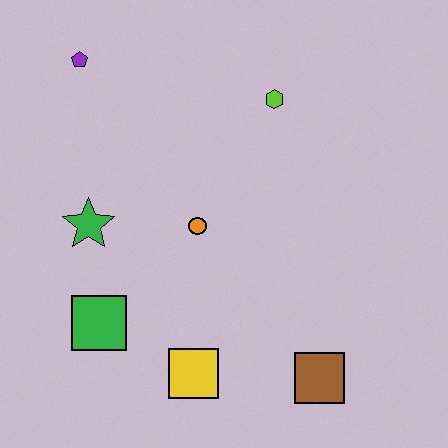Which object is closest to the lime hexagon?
The orange circle is closest to the lime hexagon.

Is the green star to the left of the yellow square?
Yes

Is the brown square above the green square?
No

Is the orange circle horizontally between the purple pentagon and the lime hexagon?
Yes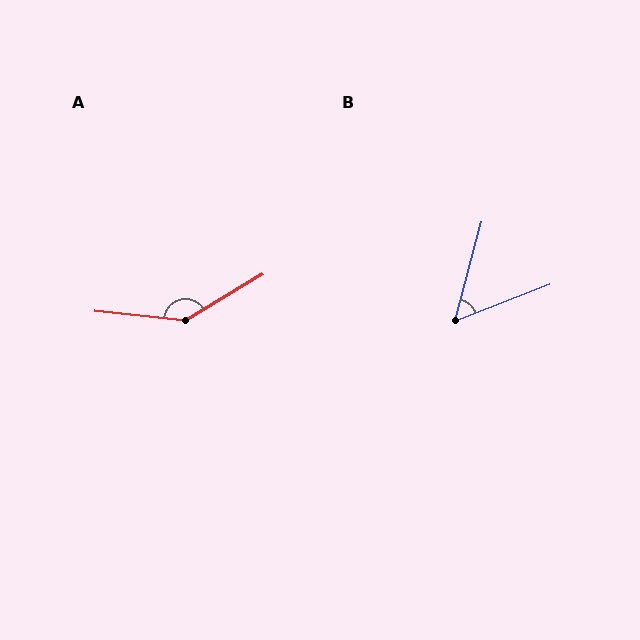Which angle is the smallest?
B, at approximately 54 degrees.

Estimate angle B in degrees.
Approximately 54 degrees.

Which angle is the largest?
A, at approximately 143 degrees.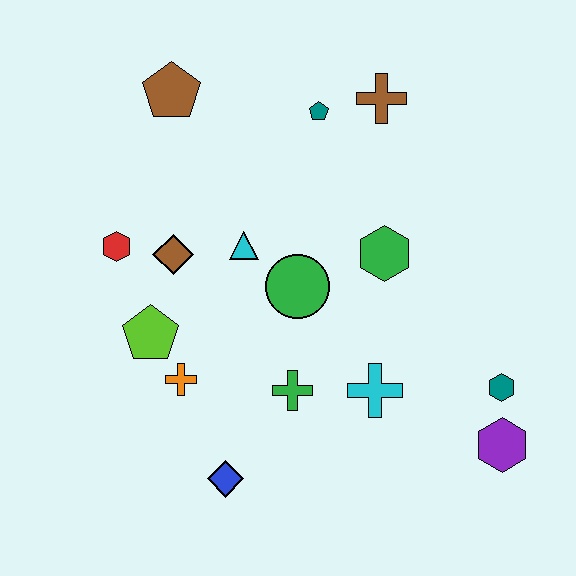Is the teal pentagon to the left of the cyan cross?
Yes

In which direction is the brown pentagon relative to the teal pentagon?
The brown pentagon is to the left of the teal pentagon.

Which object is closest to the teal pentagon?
The brown cross is closest to the teal pentagon.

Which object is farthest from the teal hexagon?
The brown pentagon is farthest from the teal hexagon.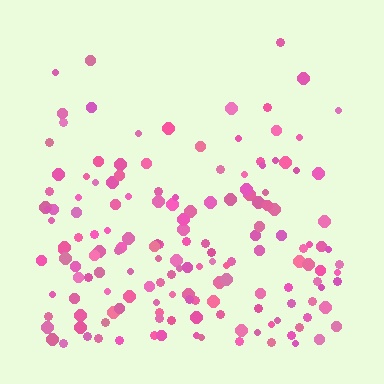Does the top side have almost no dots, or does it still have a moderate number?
Still a moderate number, just noticeably fewer than the bottom.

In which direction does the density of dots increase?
From top to bottom, with the bottom side densest.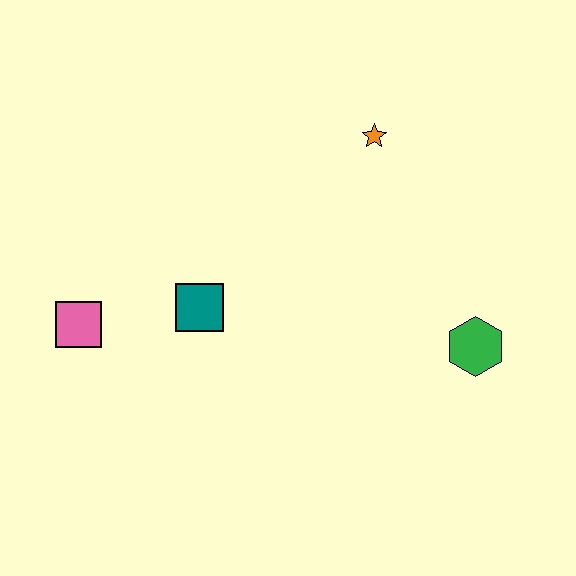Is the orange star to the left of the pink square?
No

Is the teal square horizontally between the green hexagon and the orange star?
No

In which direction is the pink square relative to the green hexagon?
The pink square is to the left of the green hexagon.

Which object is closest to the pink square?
The teal square is closest to the pink square.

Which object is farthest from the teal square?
The green hexagon is farthest from the teal square.